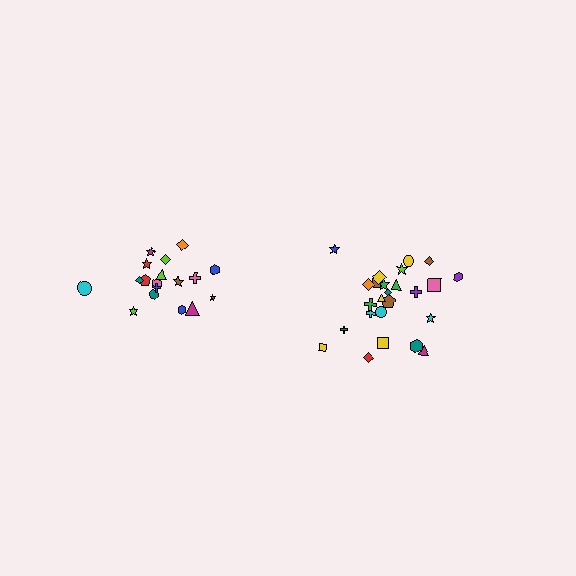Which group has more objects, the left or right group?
The right group.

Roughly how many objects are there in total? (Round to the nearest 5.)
Roughly 45 objects in total.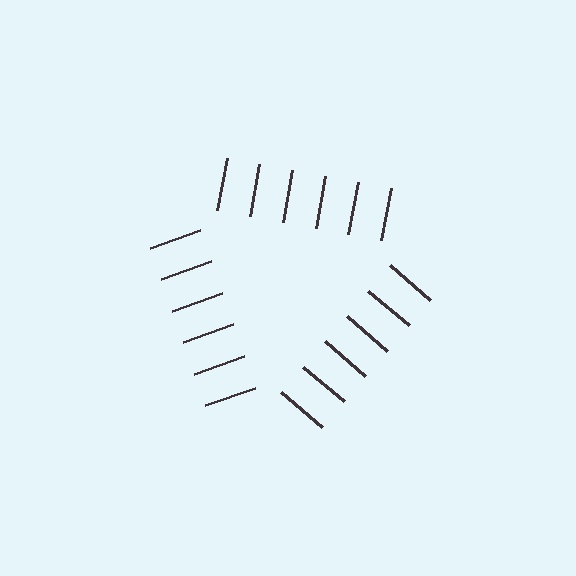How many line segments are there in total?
18 — 6 along each of the 3 edges.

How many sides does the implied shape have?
3 sides — the line-ends trace a triangle.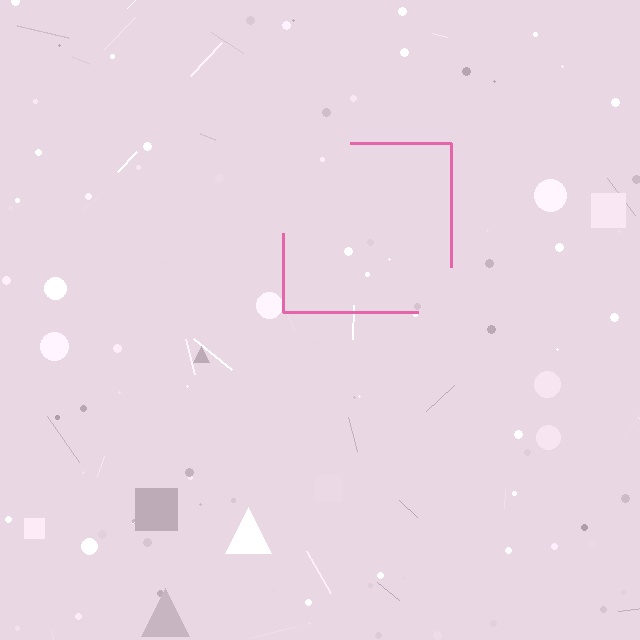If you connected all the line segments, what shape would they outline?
They would outline a square.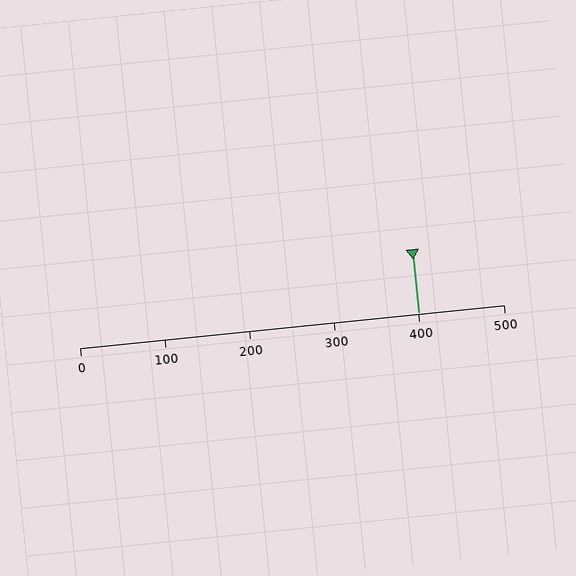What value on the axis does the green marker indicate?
The marker indicates approximately 400.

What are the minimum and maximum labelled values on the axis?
The axis runs from 0 to 500.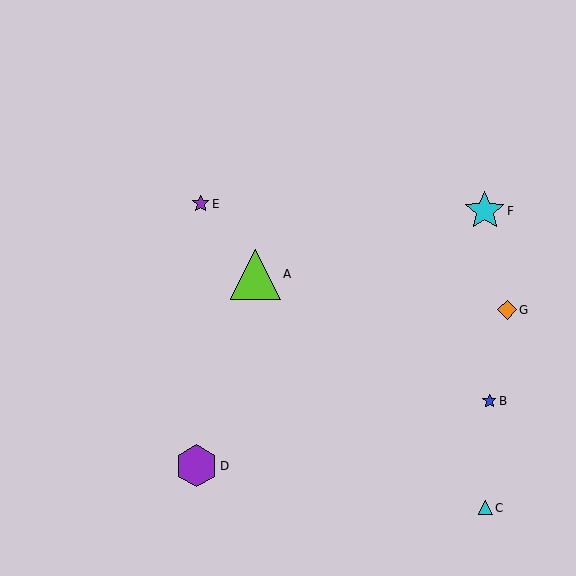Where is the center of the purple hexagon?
The center of the purple hexagon is at (196, 466).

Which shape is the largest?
The lime triangle (labeled A) is the largest.